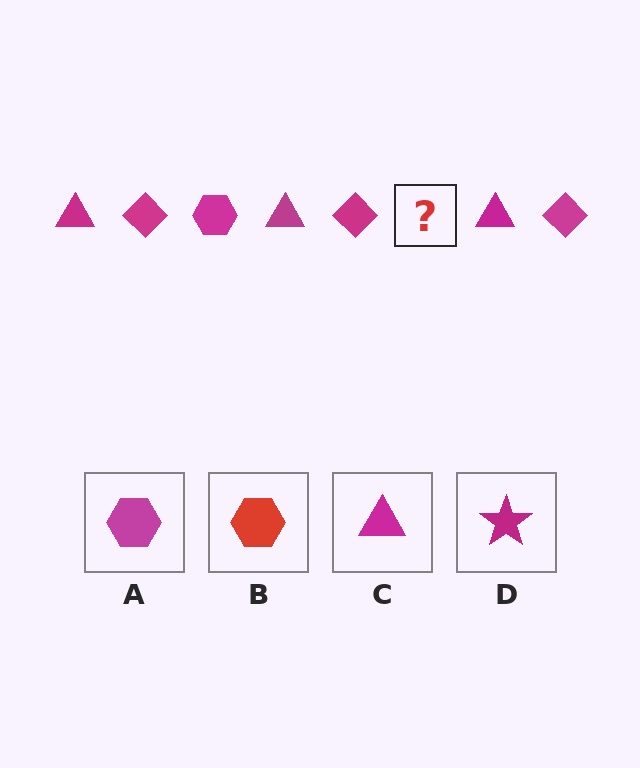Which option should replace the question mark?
Option A.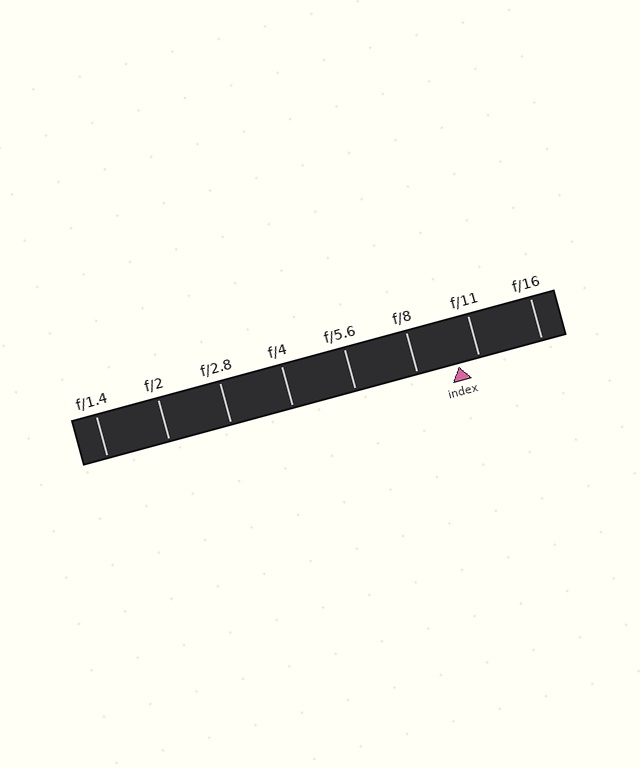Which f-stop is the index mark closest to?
The index mark is closest to f/11.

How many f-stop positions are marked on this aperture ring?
There are 8 f-stop positions marked.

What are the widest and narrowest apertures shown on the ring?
The widest aperture shown is f/1.4 and the narrowest is f/16.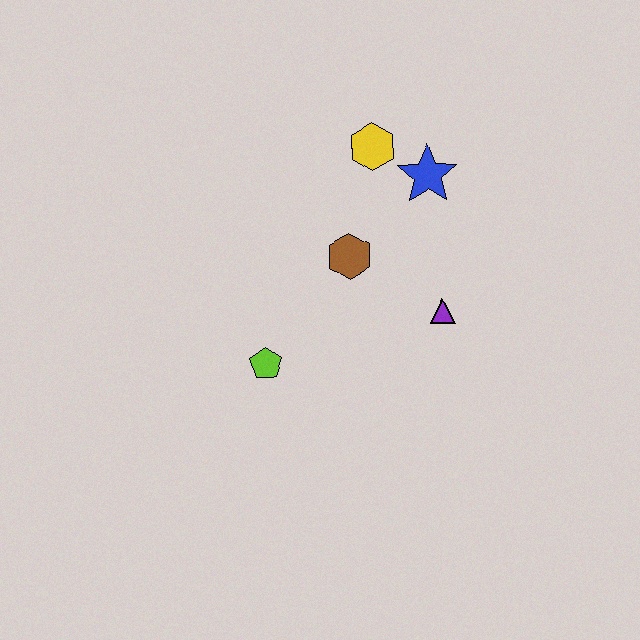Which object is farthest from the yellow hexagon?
The lime pentagon is farthest from the yellow hexagon.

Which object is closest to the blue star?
The yellow hexagon is closest to the blue star.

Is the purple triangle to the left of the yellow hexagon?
No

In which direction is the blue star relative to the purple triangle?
The blue star is above the purple triangle.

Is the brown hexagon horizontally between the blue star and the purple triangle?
No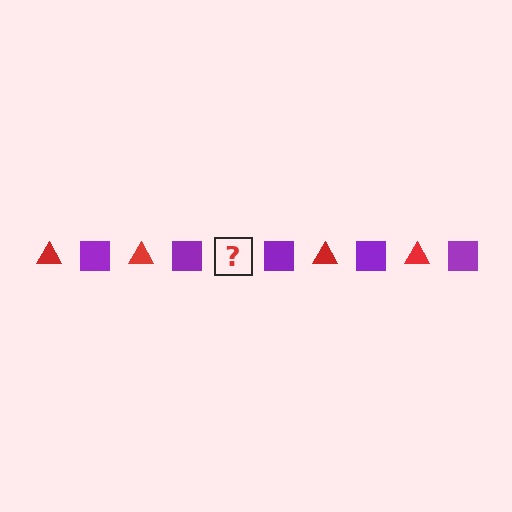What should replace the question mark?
The question mark should be replaced with a red triangle.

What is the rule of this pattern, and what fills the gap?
The rule is that the pattern alternates between red triangle and purple square. The gap should be filled with a red triangle.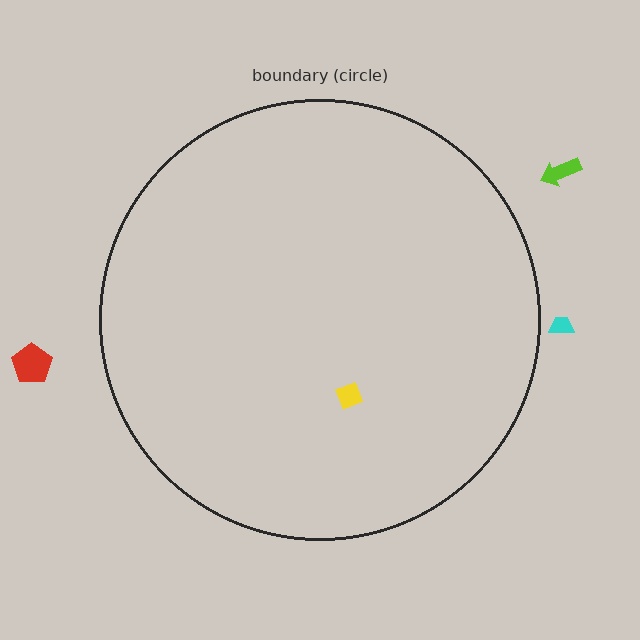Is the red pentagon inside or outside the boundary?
Outside.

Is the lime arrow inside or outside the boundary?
Outside.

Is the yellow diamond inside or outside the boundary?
Inside.